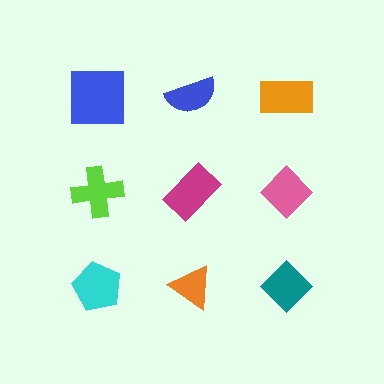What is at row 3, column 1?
A cyan pentagon.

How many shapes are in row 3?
3 shapes.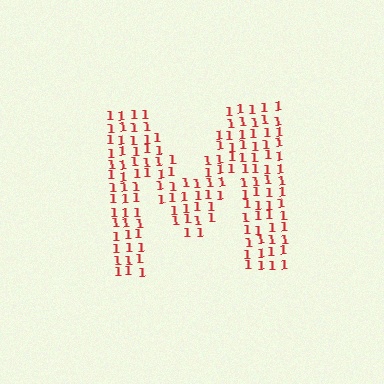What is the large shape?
The large shape is the letter M.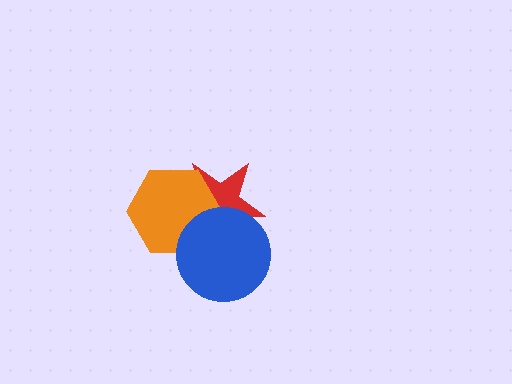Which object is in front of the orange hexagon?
The blue circle is in front of the orange hexagon.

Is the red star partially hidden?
Yes, it is partially covered by another shape.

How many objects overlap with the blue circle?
2 objects overlap with the blue circle.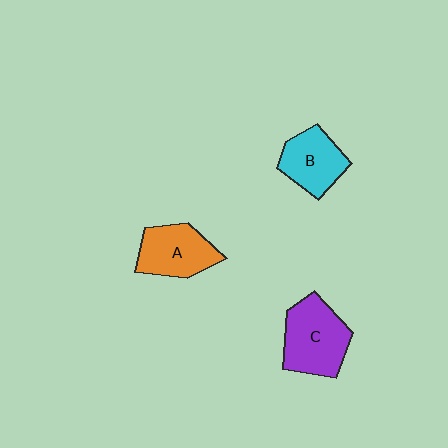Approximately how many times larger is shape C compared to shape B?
Approximately 1.3 times.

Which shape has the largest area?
Shape C (purple).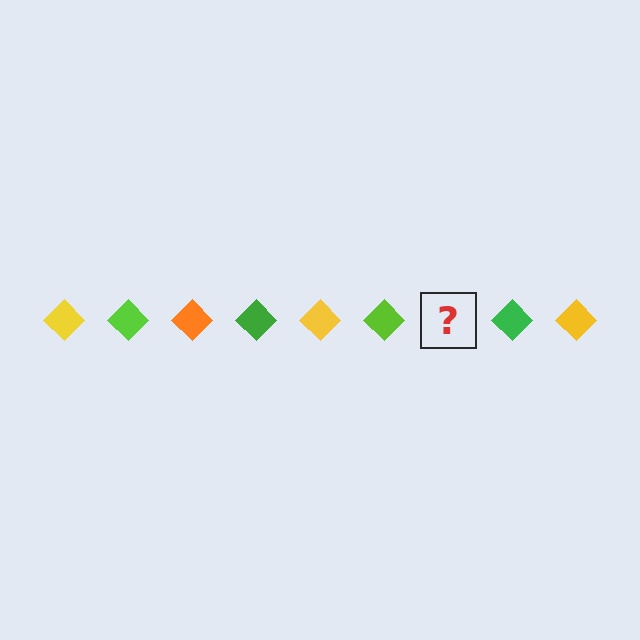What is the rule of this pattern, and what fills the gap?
The rule is that the pattern cycles through yellow, lime, orange, green diamonds. The gap should be filled with an orange diamond.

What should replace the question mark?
The question mark should be replaced with an orange diamond.